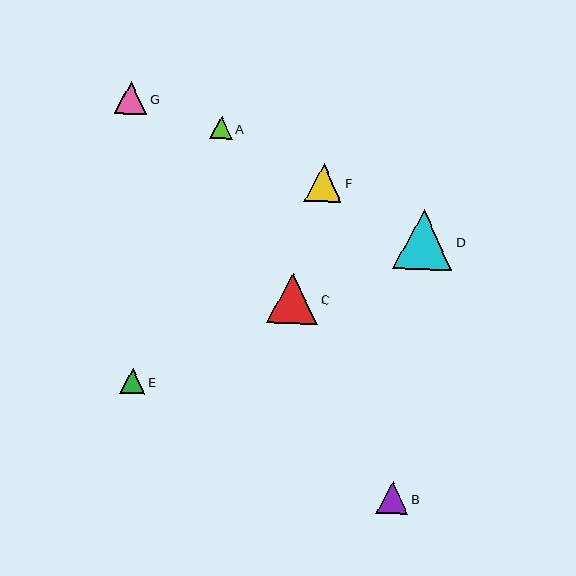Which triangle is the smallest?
Triangle A is the smallest with a size of approximately 22 pixels.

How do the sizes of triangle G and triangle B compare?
Triangle G and triangle B are approximately the same size.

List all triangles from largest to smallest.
From largest to smallest: D, C, F, G, B, E, A.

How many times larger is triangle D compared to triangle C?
Triangle D is approximately 1.2 times the size of triangle C.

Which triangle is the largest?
Triangle D is the largest with a size of approximately 59 pixels.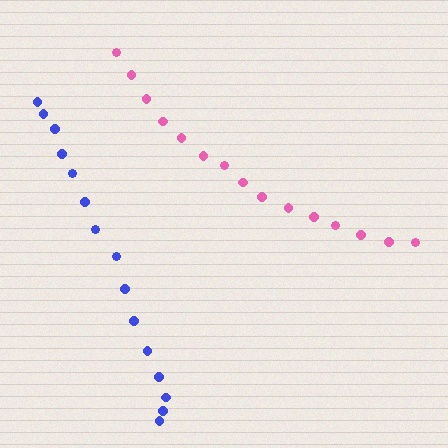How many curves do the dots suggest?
There are 2 distinct paths.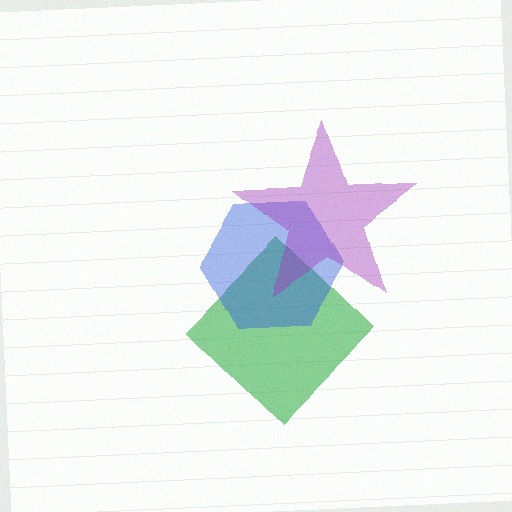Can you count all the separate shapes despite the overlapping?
Yes, there are 3 separate shapes.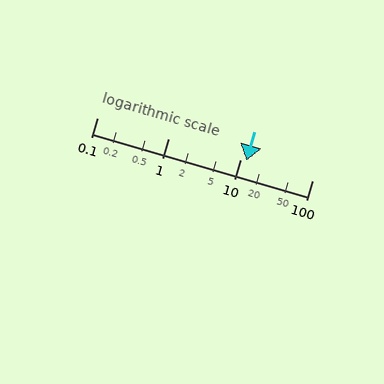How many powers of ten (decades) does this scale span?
The scale spans 3 decades, from 0.1 to 100.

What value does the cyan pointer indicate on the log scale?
The pointer indicates approximately 12.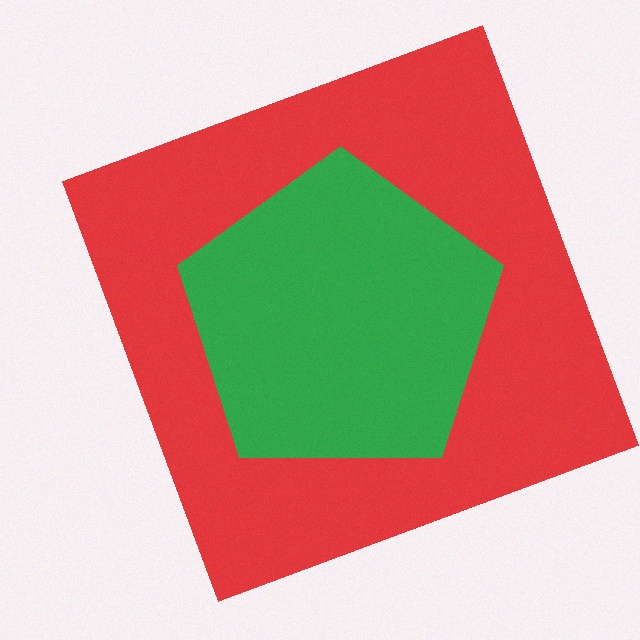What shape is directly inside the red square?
The green pentagon.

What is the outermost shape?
The red square.